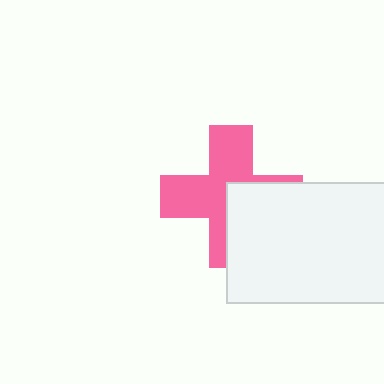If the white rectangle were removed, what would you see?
You would see the complete pink cross.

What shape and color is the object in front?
The object in front is a white rectangle.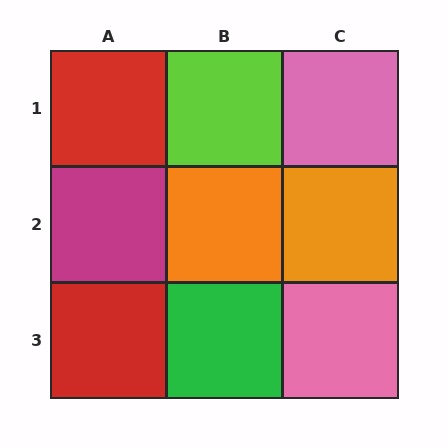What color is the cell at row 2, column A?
Magenta.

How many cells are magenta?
1 cell is magenta.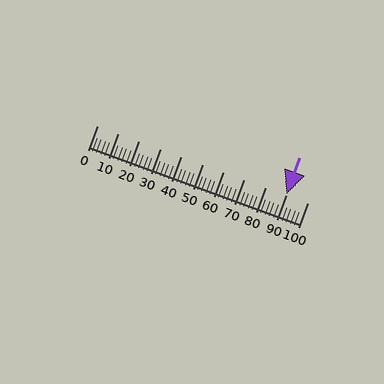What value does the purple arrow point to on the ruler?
The purple arrow points to approximately 90.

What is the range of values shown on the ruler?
The ruler shows values from 0 to 100.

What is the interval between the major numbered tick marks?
The major tick marks are spaced 10 units apart.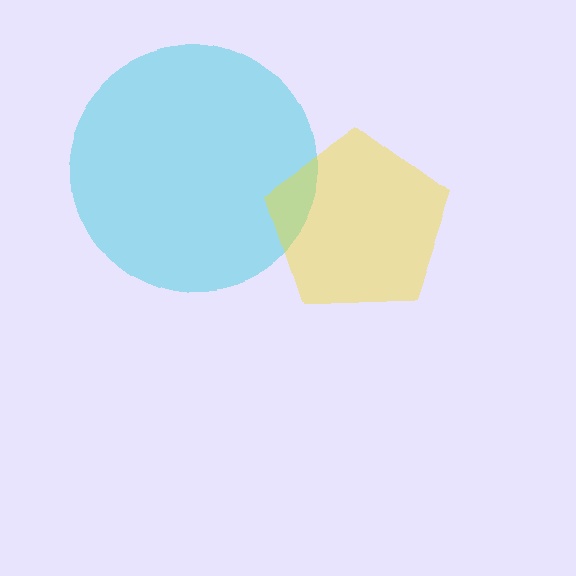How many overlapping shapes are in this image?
There are 2 overlapping shapes in the image.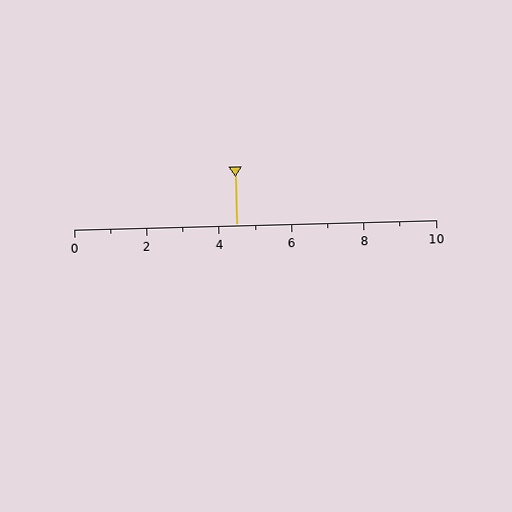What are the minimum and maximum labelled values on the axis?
The axis runs from 0 to 10.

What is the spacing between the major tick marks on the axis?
The major ticks are spaced 2 apart.